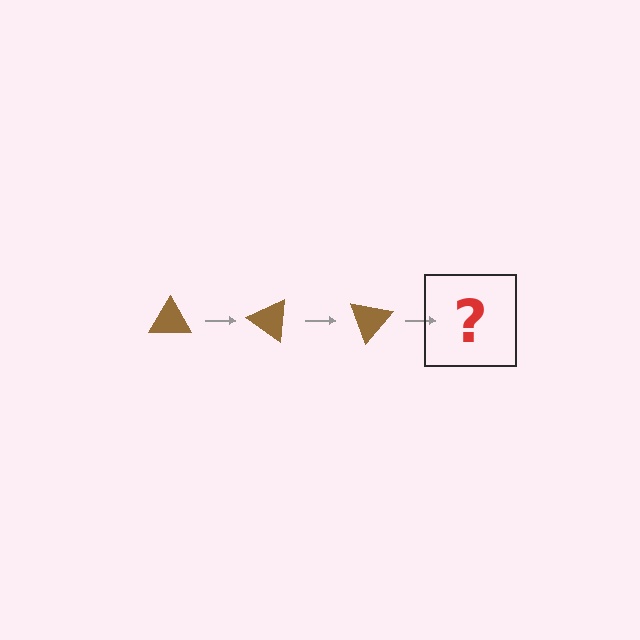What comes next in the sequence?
The next element should be a brown triangle rotated 105 degrees.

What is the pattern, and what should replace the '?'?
The pattern is that the triangle rotates 35 degrees each step. The '?' should be a brown triangle rotated 105 degrees.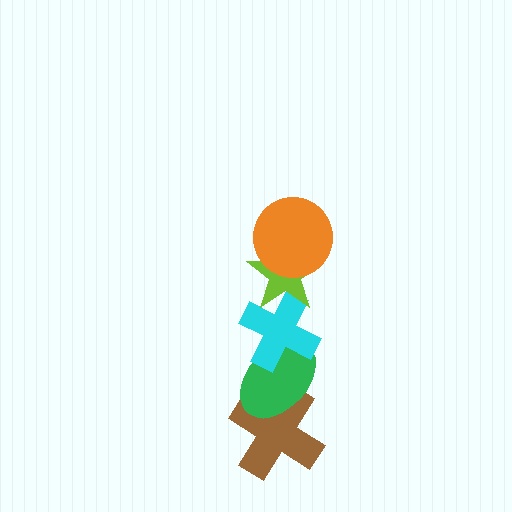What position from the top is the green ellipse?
The green ellipse is 4th from the top.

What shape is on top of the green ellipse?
The cyan cross is on top of the green ellipse.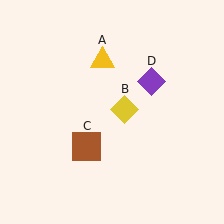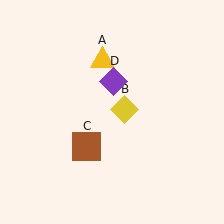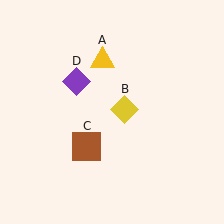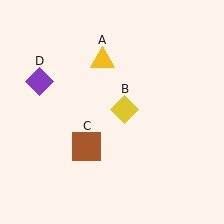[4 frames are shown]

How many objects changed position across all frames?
1 object changed position: purple diamond (object D).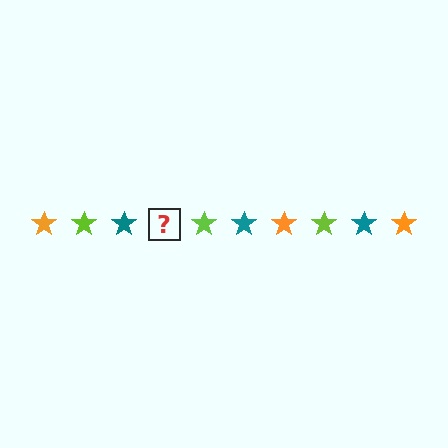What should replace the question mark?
The question mark should be replaced with an orange star.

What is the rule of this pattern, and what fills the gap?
The rule is that the pattern cycles through orange, lime, teal stars. The gap should be filled with an orange star.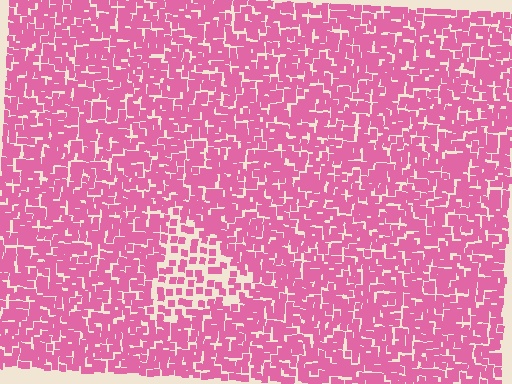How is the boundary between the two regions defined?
The boundary is defined by a change in element density (approximately 2.2x ratio). All elements are the same color, size, and shape.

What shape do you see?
I see a triangle.